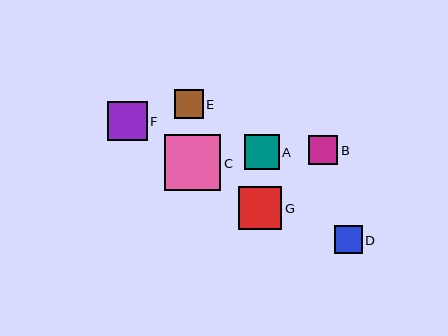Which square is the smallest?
Square D is the smallest with a size of approximately 28 pixels.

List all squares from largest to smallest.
From largest to smallest: C, G, F, A, E, B, D.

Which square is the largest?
Square C is the largest with a size of approximately 56 pixels.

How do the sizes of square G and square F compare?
Square G and square F are approximately the same size.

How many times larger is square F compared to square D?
Square F is approximately 1.4 times the size of square D.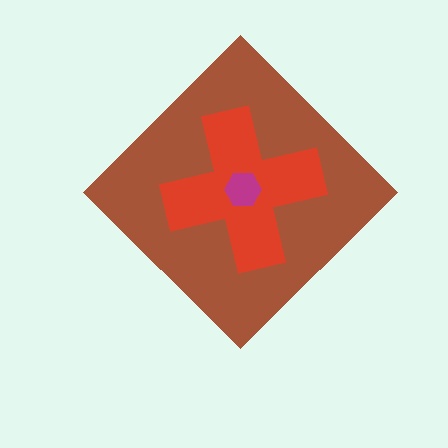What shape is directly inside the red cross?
The magenta hexagon.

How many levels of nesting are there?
3.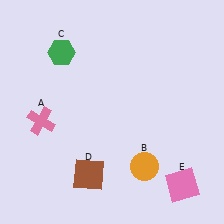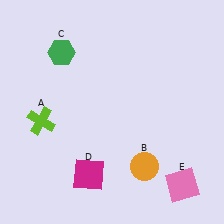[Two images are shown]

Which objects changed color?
A changed from pink to lime. D changed from brown to magenta.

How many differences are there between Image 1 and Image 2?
There are 2 differences between the two images.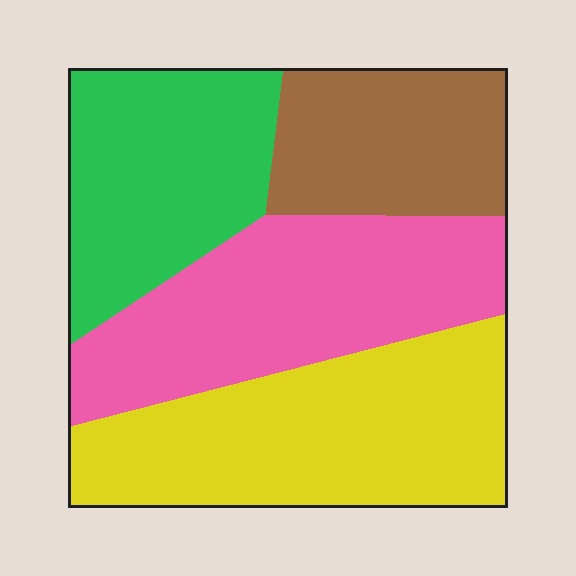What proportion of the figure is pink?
Pink takes up about one quarter (1/4) of the figure.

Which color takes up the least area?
Brown, at roughly 20%.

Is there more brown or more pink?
Pink.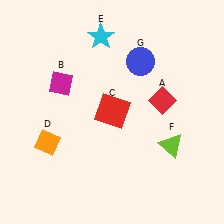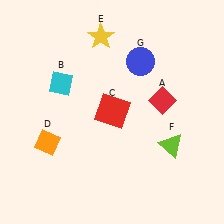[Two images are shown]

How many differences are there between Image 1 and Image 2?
There are 2 differences between the two images.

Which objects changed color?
B changed from magenta to cyan. E changed from cyan to yellow.